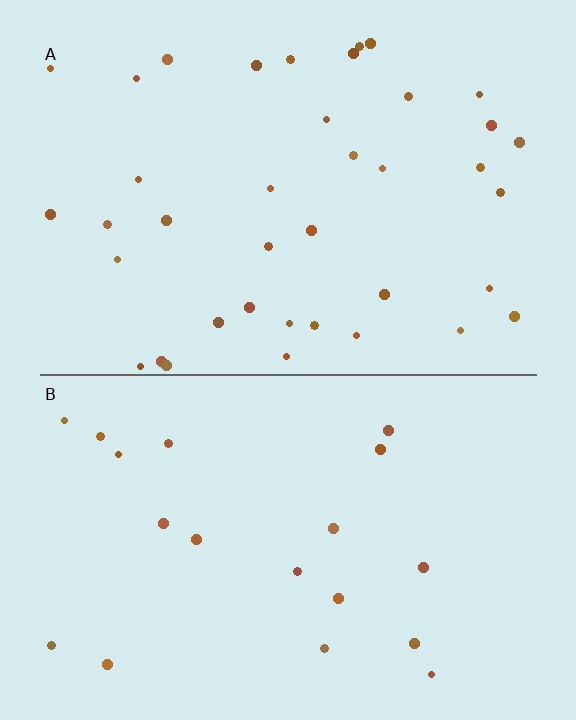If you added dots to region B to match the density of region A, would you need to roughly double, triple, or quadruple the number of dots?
Approximately double.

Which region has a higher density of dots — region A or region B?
A (the top).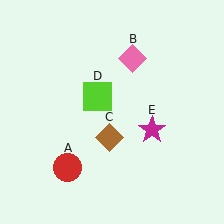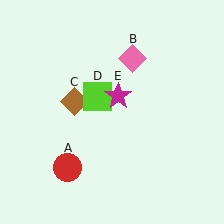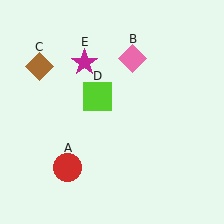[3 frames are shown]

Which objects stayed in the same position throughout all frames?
Red circle (object A) and pink diamond (object B) and lime square (object D) remained stationary.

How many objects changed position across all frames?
2 objects changed position: brown diamond (object C), magenta star (object E).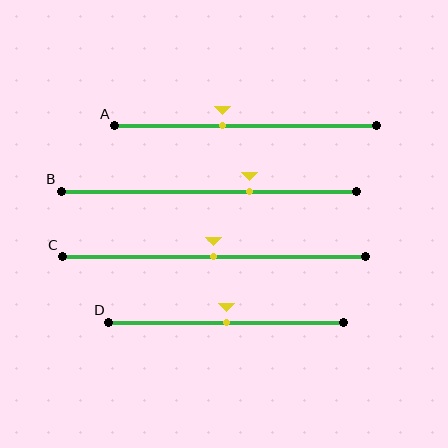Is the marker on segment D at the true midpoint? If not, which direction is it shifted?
Yes, the marker on segment D is at the true midpoint.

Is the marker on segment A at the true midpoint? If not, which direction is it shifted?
No, the marker on segment A is shifted to the left by about 9% of the segment length.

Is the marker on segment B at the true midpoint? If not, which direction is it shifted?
No, the marker on segment B is shifted to the right by about 14% of the segment length.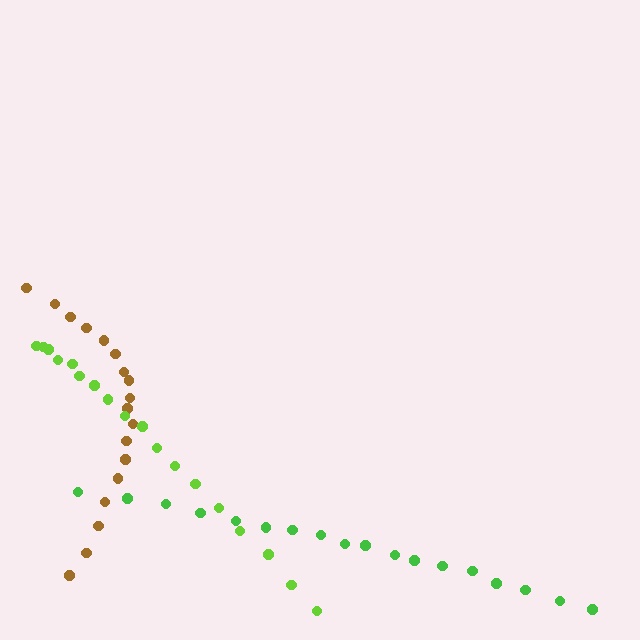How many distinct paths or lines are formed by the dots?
There are 3 distinct paths.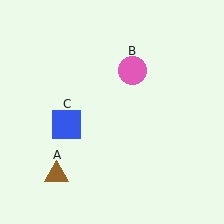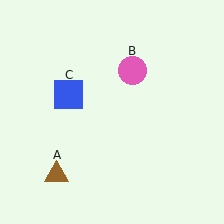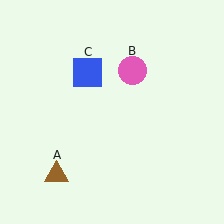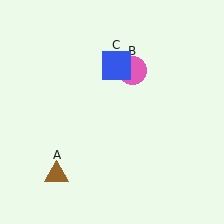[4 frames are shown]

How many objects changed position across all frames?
1 object changed position: blue square (object C).